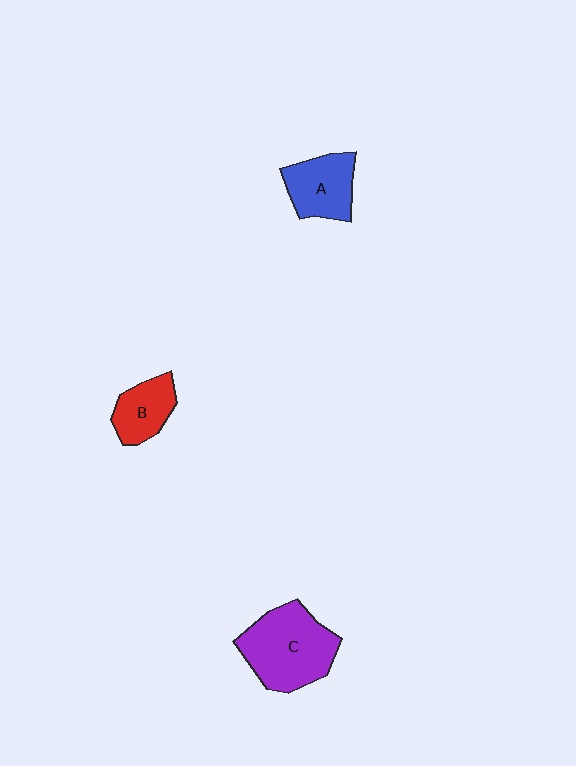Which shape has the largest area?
Shape C (purple).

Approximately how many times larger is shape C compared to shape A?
Approximately 1.6 times.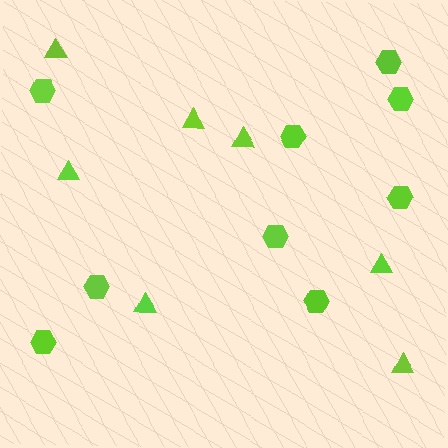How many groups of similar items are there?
There are 2 groups: one group of triangles (7) and one group of hexagons (9).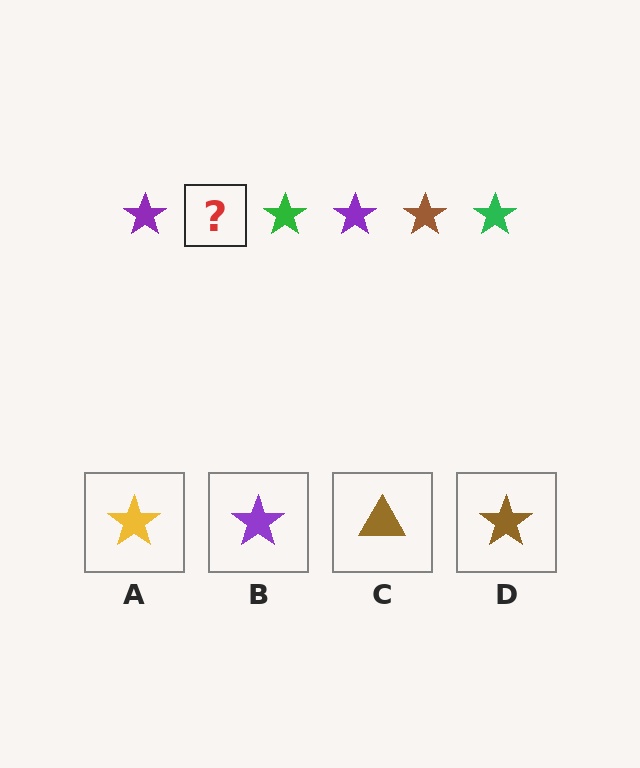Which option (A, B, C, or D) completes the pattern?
D.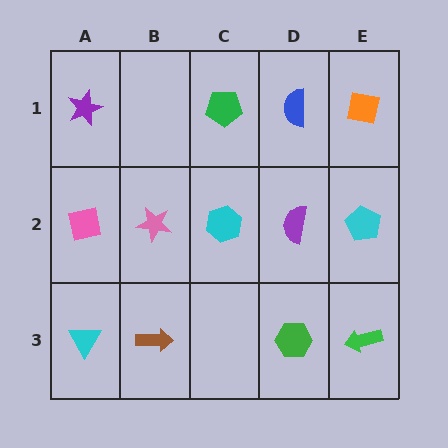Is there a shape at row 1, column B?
No, that cell is empty.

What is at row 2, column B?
A pink star.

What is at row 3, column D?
A green hexagon.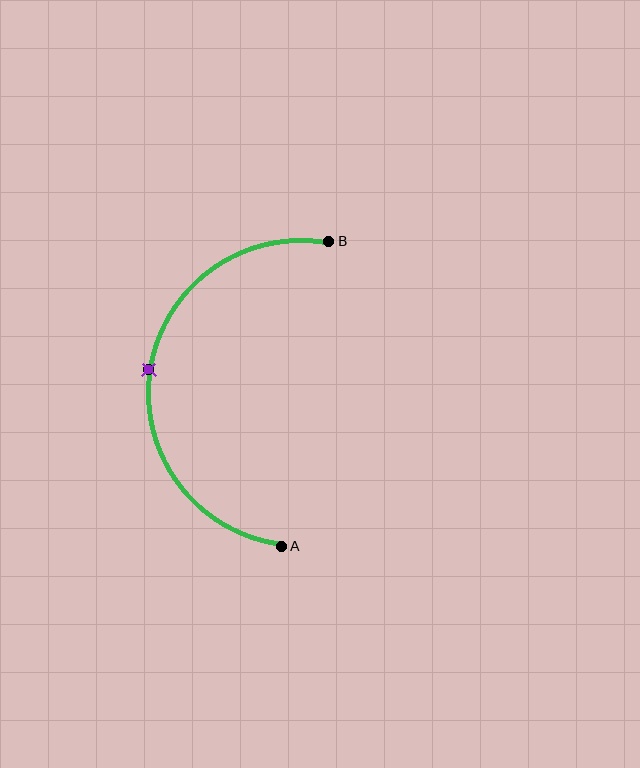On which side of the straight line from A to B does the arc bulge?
The arc bulges to the left of the straight line connecting A and B.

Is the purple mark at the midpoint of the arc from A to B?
Yes. The purple mark lies on the arc at equal arc-length from both A and B — it is the arc midpoint.